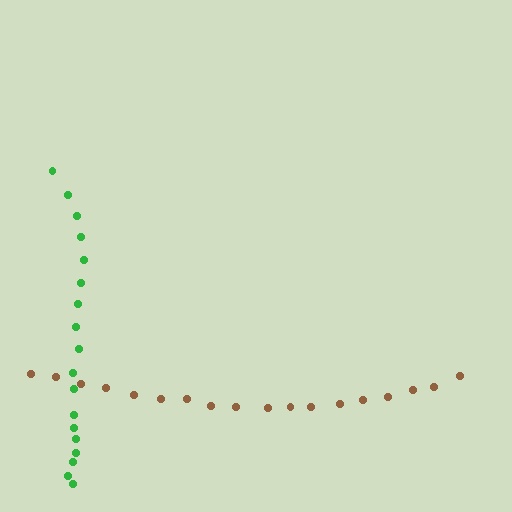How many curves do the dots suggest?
There are 2 distinct paths.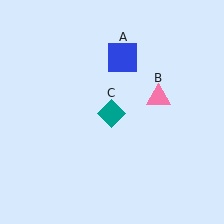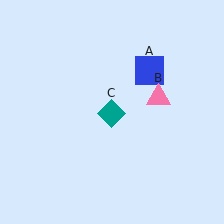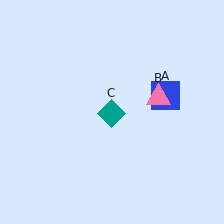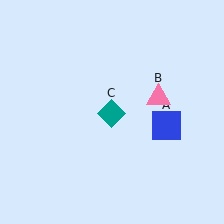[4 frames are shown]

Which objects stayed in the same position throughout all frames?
Pink triangle (object B) and teal diamond (object C) remained stationary.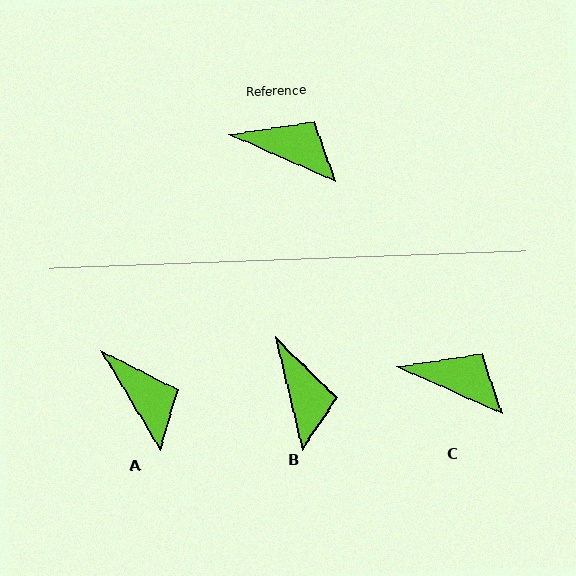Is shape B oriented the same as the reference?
No, it is off by about 53 degrees.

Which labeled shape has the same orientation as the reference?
C.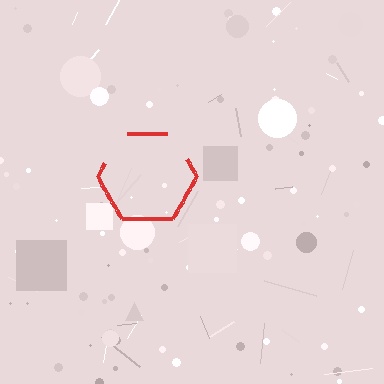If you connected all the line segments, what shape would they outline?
They would outline a hexagon.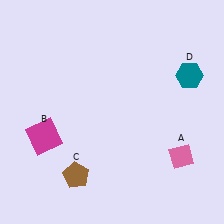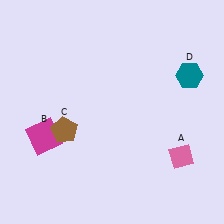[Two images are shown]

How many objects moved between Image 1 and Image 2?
1 object moved between the two images.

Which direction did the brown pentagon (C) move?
The brown pentagon (C) moved up.